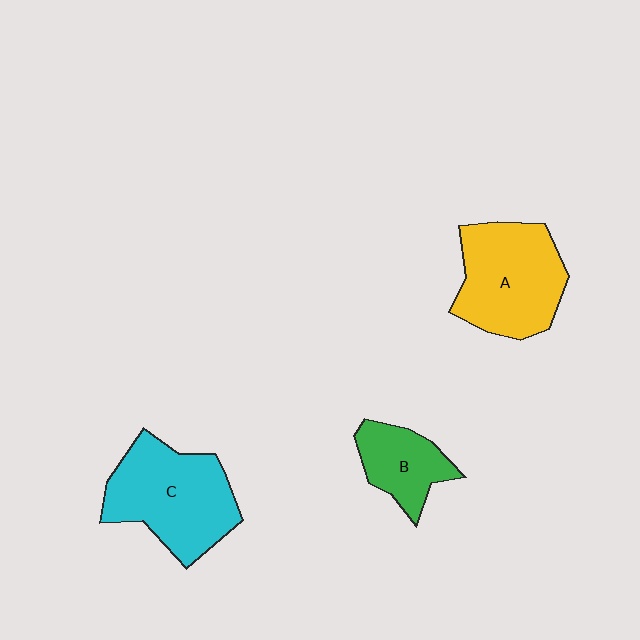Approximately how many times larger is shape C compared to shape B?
Approximately 1.9 times.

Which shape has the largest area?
Shape C (cyan).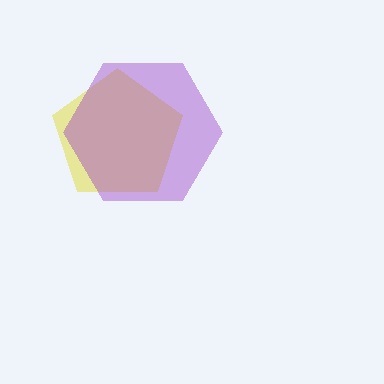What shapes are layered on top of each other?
The layered shapes are: a yellow pentagon, a purple hexagon.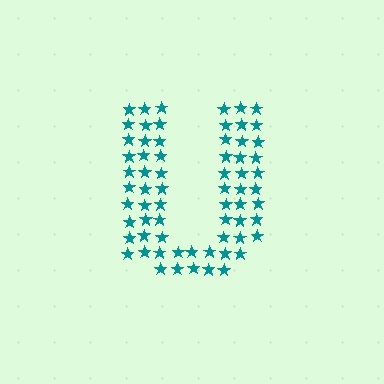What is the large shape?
The large shape is the letter U.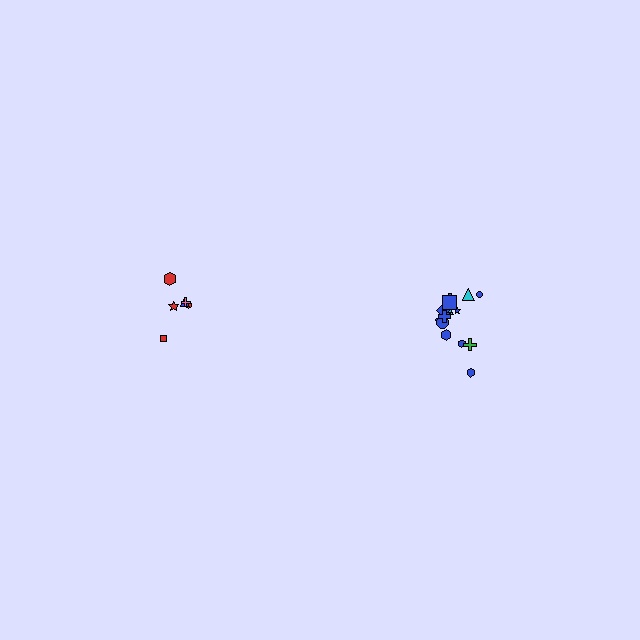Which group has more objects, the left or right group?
The right group.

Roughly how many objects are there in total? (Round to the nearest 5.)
Roughly 20 objects in total.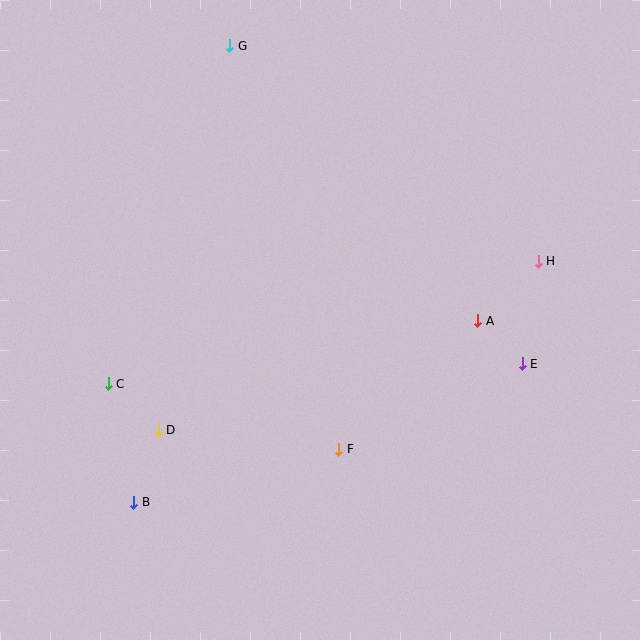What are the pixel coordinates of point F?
Point F is at (339, 449).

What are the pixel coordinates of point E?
Point E is at (522, 364).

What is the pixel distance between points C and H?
The distance between C and H is 447 pixels.